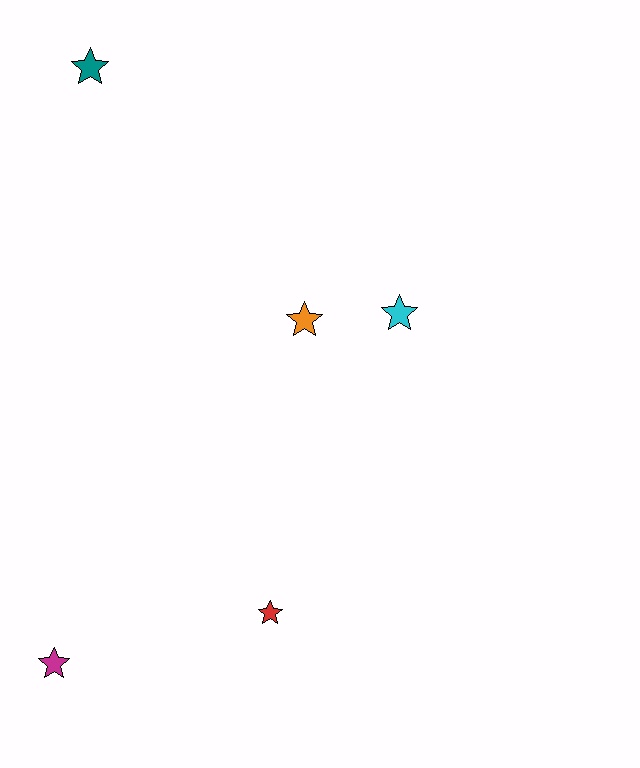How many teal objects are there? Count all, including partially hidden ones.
There is 1 teal object.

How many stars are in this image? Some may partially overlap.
There are 5 stars.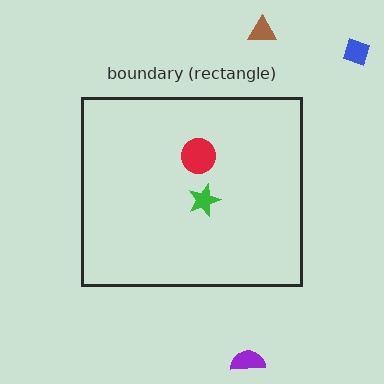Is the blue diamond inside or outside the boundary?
Outside.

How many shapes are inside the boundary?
2 inside, 3 outside.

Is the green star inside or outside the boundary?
Inside.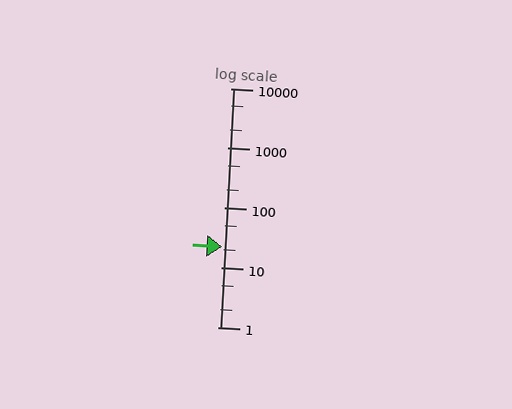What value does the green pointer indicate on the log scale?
The pointer indicates approximately 22.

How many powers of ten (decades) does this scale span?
The scale spans 4 decades, from 1 to 10000.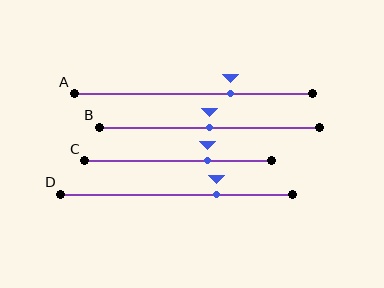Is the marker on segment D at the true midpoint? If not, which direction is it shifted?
No, the marker on segment D is shifted to the right by about 18% of the segment length.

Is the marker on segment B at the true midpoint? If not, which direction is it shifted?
Yes, the marker on segment B is at the true midpoint.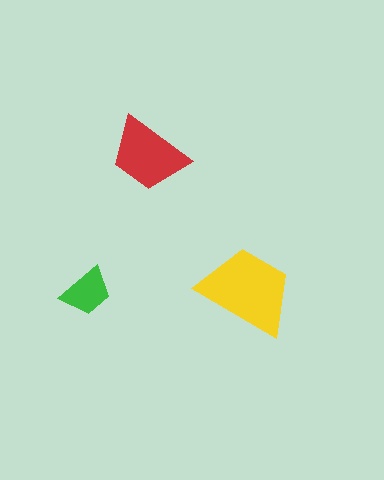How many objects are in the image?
There are 3 objects in the image.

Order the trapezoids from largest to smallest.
the yellow one, the red one, the green one.